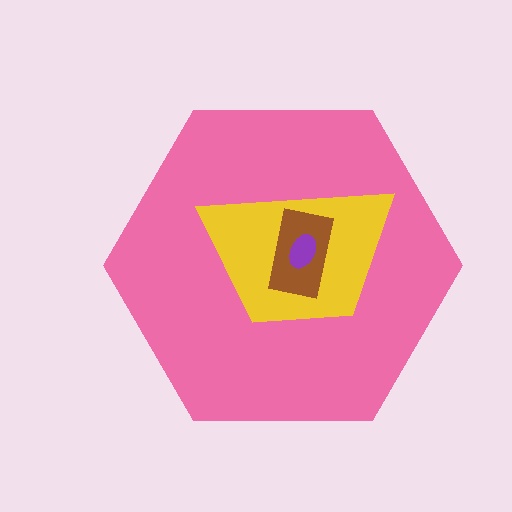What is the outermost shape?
The pink hexagon.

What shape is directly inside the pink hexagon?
The yellow trapezoid.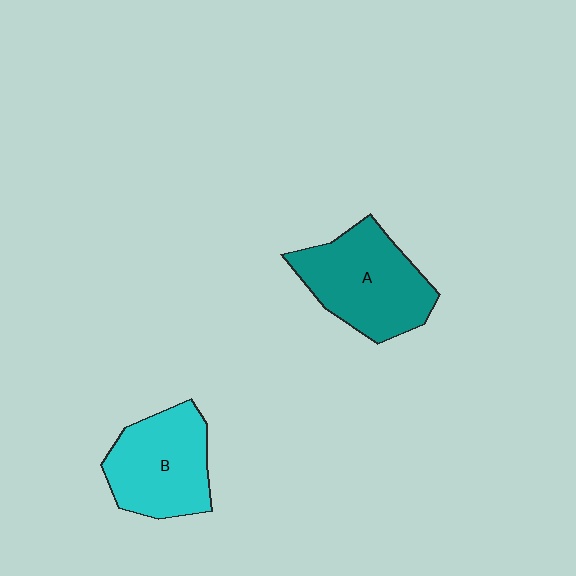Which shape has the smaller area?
Shape B (cyan).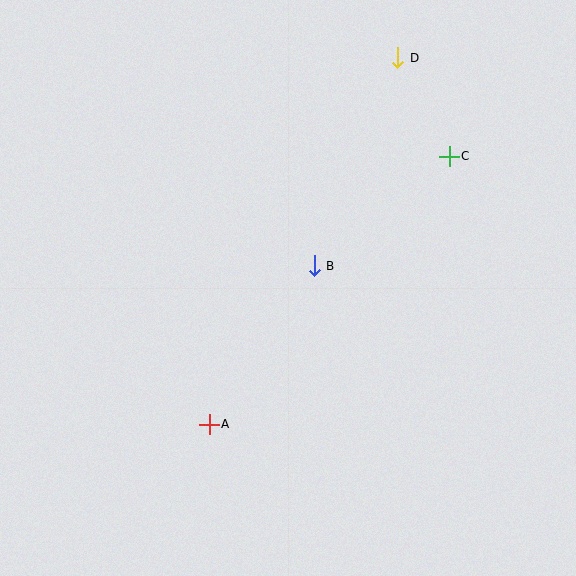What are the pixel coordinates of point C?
Point C is at (449, 156).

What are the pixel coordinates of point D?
Point D is at (398, 58).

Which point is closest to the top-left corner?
Point D is closest to the top-left corner.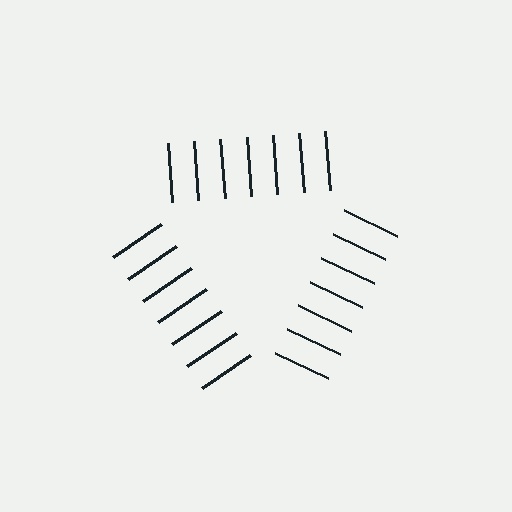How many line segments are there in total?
21 — 7 along each of the 3 edges.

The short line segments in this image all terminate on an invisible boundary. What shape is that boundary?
An illusory triangle — the line segments terminate on its edges but no continuous stroke is drawn.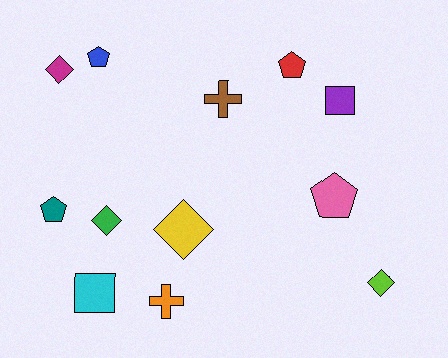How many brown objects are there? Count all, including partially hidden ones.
There is 1 brown object.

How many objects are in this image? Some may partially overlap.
There are 12 objects.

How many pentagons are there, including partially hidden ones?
There are 4 pentagons.